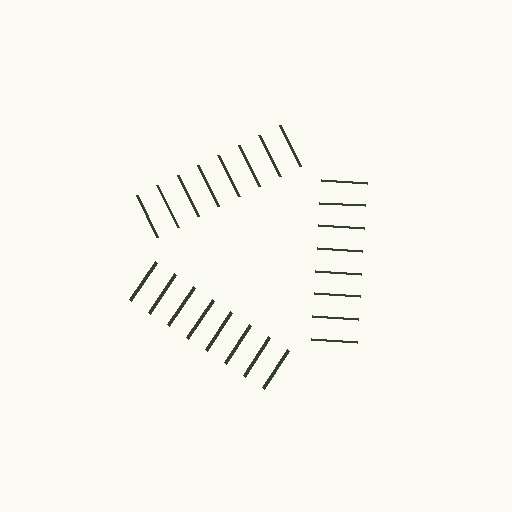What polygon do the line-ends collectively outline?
An illusory triangle — the line segments terminate on its edges but no continuous stroke is drawn.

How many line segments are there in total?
24 — 8 along each of the 3 edges.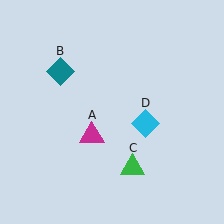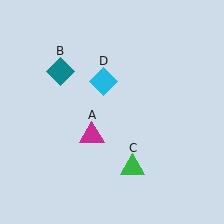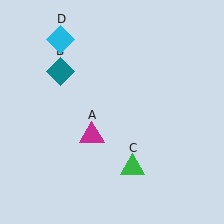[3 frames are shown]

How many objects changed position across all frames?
1 object changed position: cyan diamond (object D).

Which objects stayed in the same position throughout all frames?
Magenta triangle (object A) and teal diamond (object B) and green triangle (object C) remained stationary.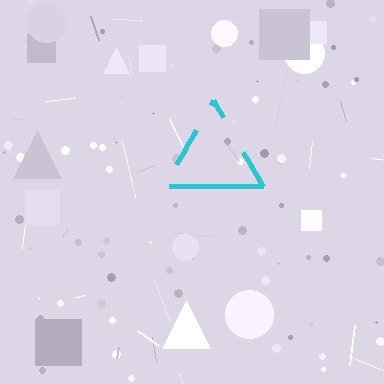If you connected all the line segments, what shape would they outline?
They would outline a triangle.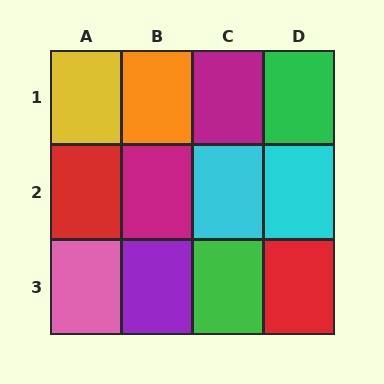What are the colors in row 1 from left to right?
Yellow, orange, magenta, green.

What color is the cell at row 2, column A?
Red.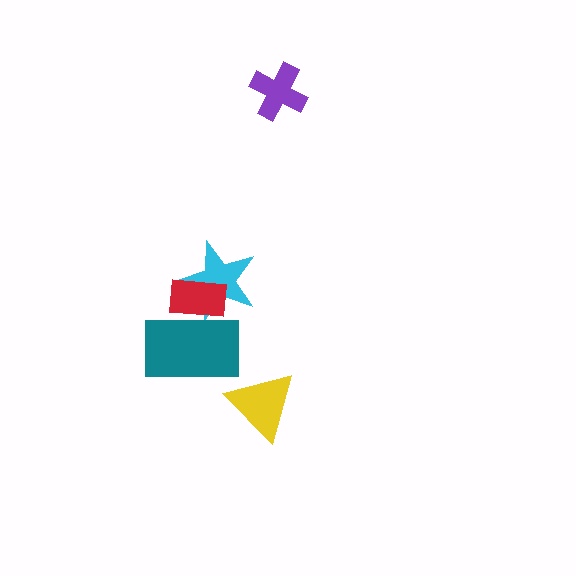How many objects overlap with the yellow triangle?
0 objects overlap with the yellow triangle.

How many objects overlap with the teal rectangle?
2 objects overlap with the teal rectangle.